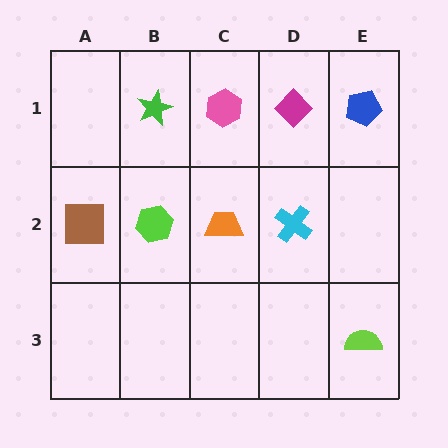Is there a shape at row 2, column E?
No, that cell is empty.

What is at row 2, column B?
A lime hexagon.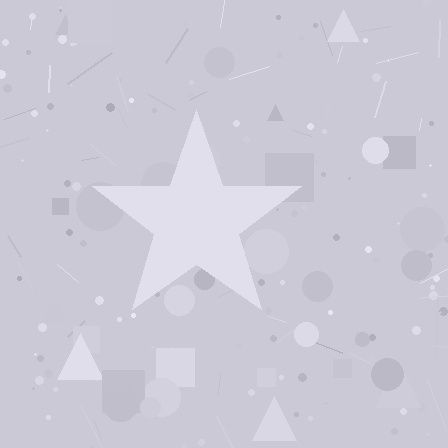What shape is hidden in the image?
A star is hidden in the image.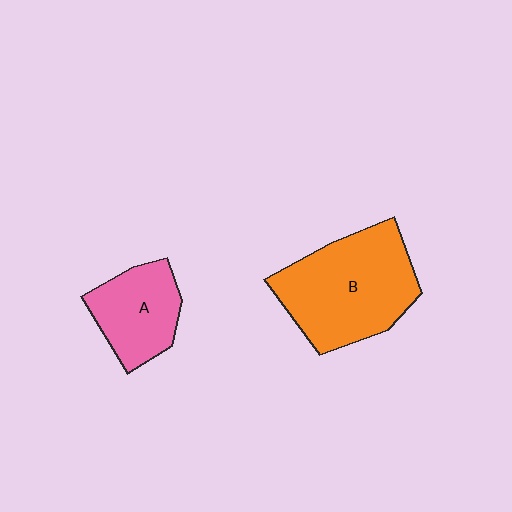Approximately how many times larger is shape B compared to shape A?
Approximately 1.8 times.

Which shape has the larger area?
Shape B (orange).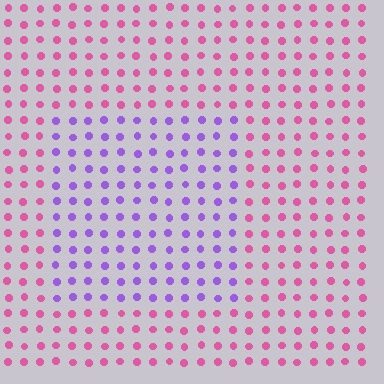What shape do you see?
I see a rectangle.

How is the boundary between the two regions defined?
The boundary is defined purely by a slight shift in hue (about 56 degrees). Spacing, size, and orientation are identical on both sides.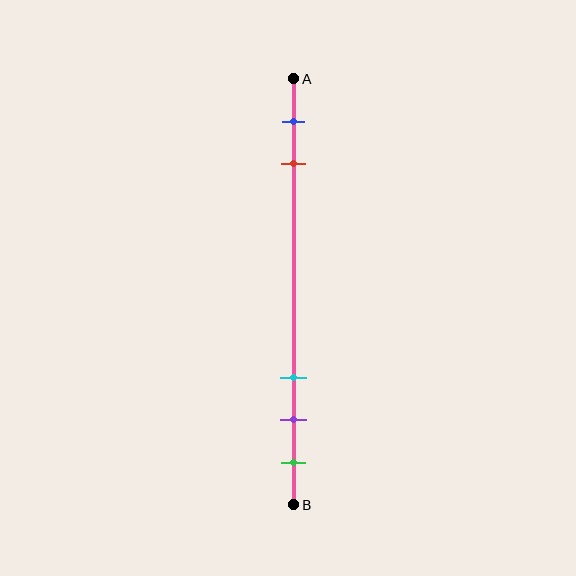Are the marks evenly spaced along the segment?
No, the marks are not evenly spaced.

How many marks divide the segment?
There are 5 marks dividing the segment.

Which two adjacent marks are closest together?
The purple and green marks are the closest adjacent pair.